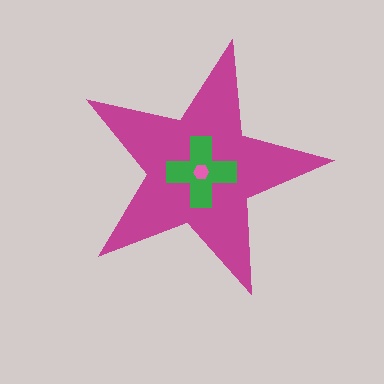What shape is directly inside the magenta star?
The green cross.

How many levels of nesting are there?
3.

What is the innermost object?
The pink hexagon.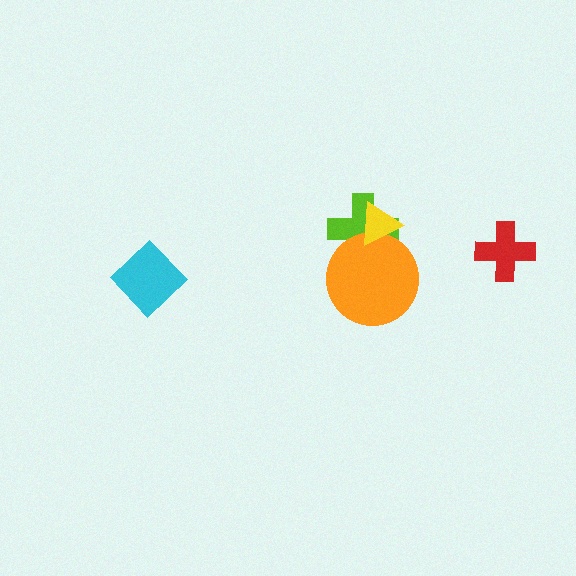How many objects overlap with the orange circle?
2 objects overlap with the orange circle.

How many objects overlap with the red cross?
0 objects overlap with the red cross.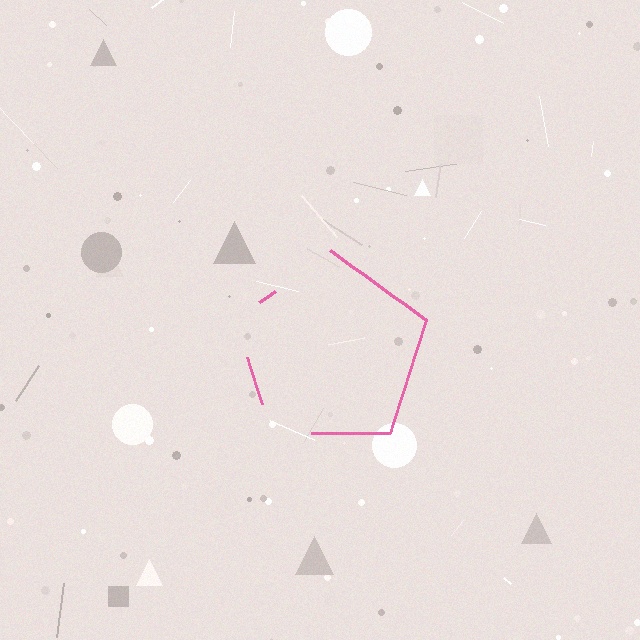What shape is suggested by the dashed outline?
The dashed outline suggests a pentagon.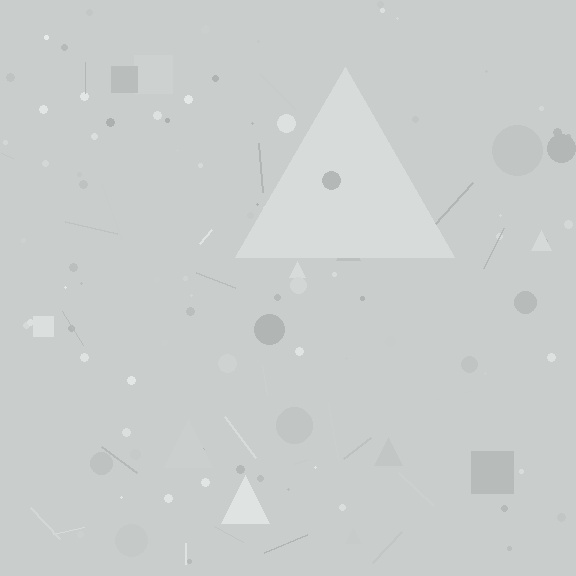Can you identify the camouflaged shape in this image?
The camouflaged shape is a triangle.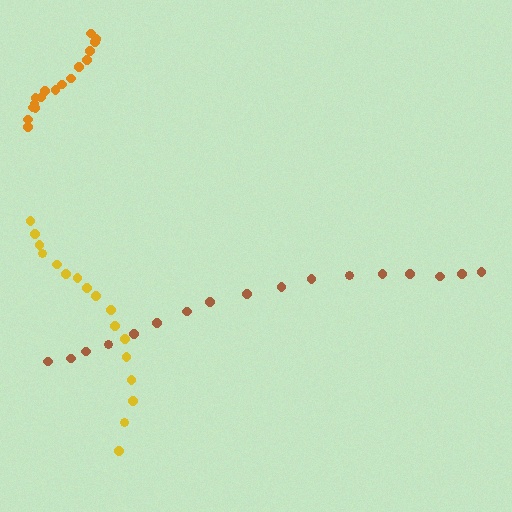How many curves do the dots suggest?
There are 3 distinct paths.